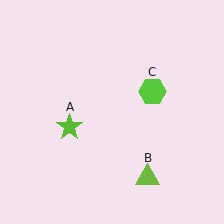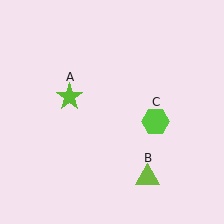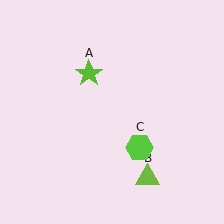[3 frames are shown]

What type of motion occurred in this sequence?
The lime star (object A), lime hexagon (object C) rotated clockwise around the center of the scene.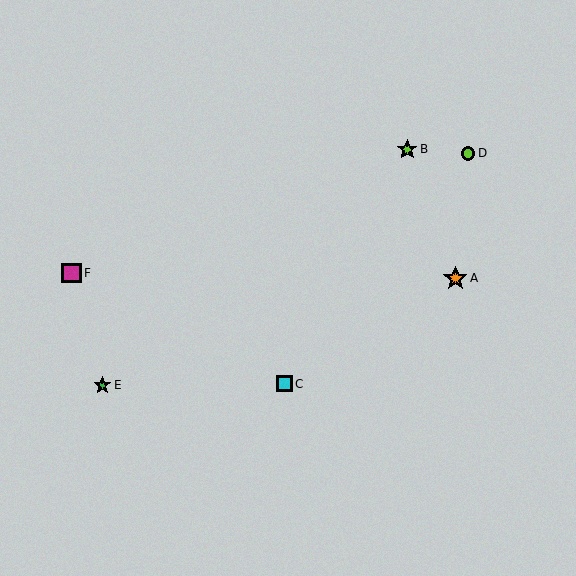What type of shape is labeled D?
Shape D is a lime circle.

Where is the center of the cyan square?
The center of the cyan square is at (284, 384).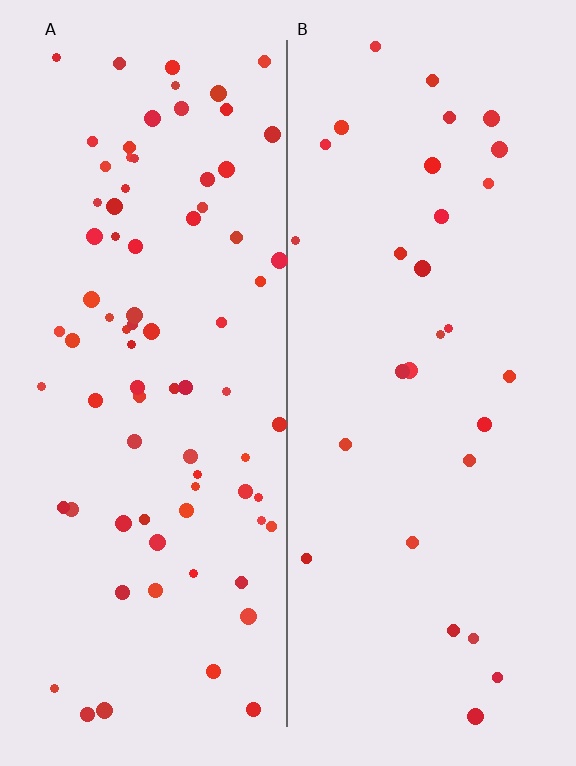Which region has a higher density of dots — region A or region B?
A (the left).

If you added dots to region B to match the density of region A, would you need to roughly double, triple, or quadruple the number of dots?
Approximately triple.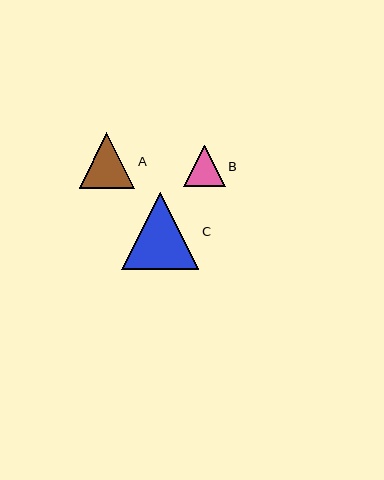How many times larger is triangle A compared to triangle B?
Triangle A is approximately 1.3 times the size of triangle B.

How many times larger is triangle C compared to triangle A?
Triangle C is approximately 1.4 times the size of triangle A.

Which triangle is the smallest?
Triangle B is the smallest with a size of approximately 41 pixels.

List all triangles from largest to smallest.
From largest to smallest: C, A, B.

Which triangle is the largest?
Triangle C is the largest with a size of approximately 77 pixels.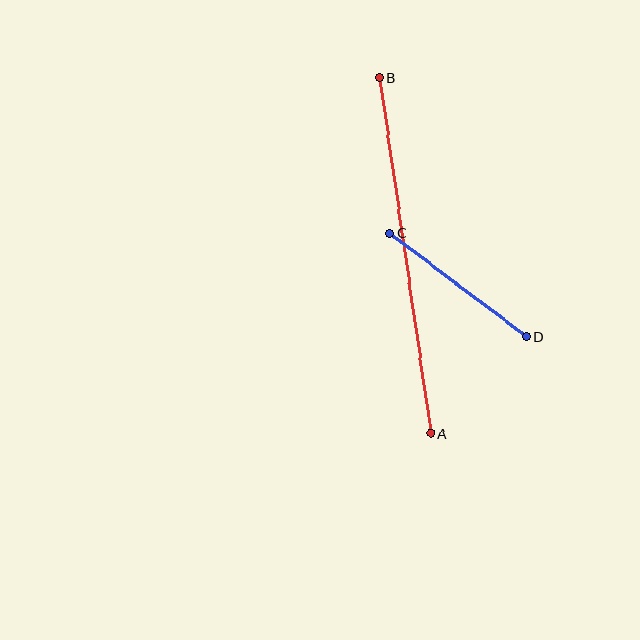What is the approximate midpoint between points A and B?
The midpoint is at approximately (405, 255) pixels.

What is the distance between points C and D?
The distance is approximately 171 pixels.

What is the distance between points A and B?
The distance is approximately 359 pixels.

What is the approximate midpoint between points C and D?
The midpoint is at approximately (458, 285) pixels.